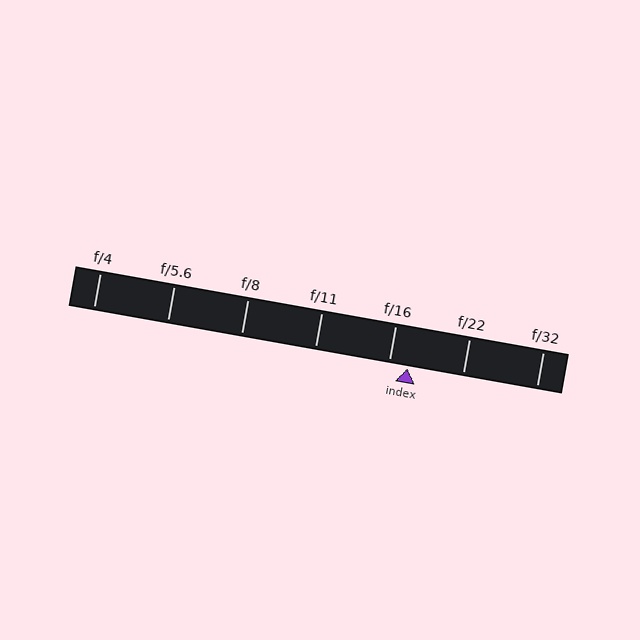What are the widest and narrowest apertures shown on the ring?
The widest aperture shown is f/4 and the narrowest is f/32.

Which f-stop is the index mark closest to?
The index mark is closest to f/16.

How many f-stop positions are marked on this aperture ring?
There are 7 f-stop positions marked.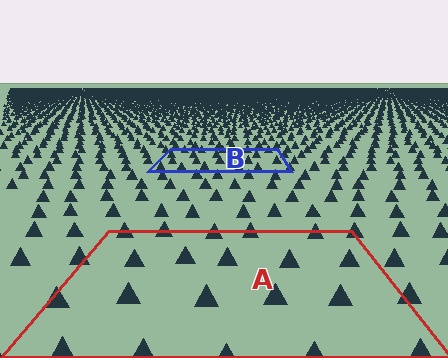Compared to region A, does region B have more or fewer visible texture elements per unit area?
Region B has more texture elements per unit area — they are packed more densely because it is farther away.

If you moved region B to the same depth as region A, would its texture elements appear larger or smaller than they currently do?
They would appear larger. At a closer depth, the same texture elements are projected at a bigger on-screen size.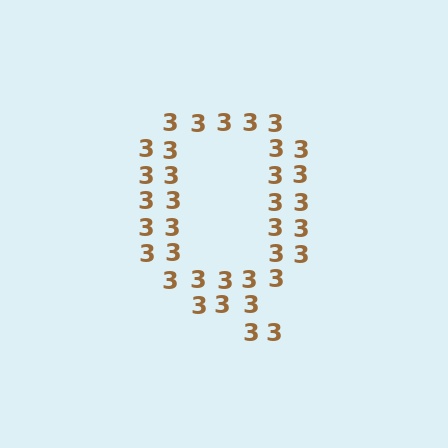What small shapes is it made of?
It is made of small digit 3's.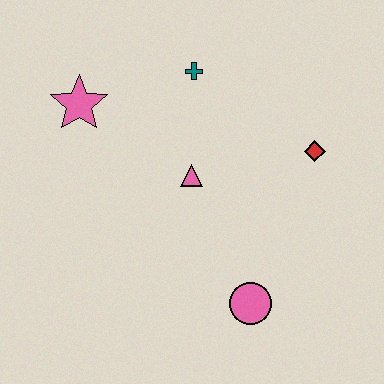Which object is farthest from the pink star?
The pink circle is farthest from the pink star.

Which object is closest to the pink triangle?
The teal cross is closest to the pink triangle.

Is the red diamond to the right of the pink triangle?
Yes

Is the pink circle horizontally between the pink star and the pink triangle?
No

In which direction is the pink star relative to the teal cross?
The pink star is to the left of the teal cross.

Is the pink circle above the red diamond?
No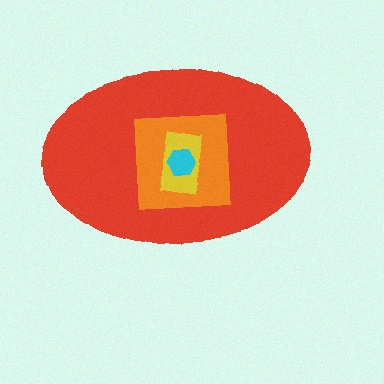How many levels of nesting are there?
4.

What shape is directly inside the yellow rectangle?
The cyan hexagon.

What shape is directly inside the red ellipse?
The orange square.